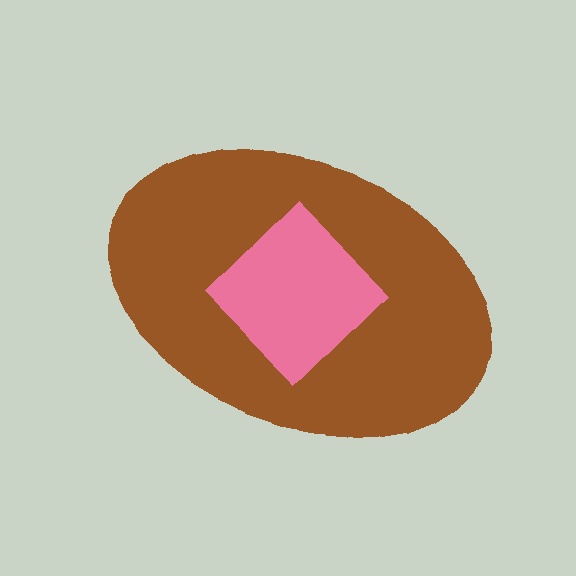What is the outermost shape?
The brown ellipse.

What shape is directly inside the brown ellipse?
The pink diamond.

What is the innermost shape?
The pink diamond.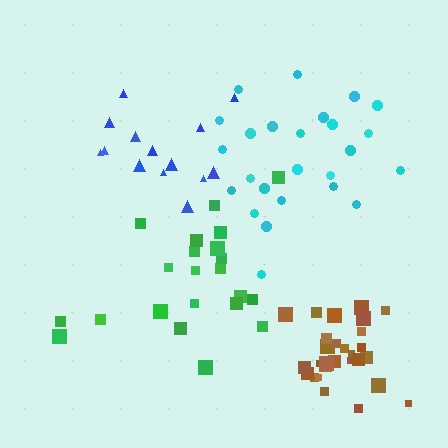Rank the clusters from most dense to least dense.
brown, cyan, green, blue.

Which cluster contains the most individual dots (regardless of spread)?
Brown (29).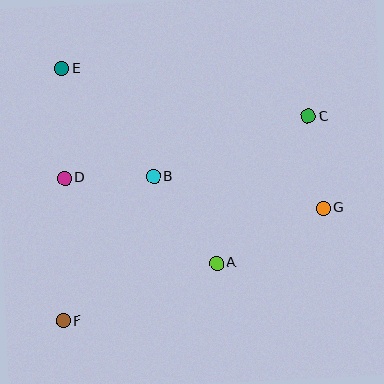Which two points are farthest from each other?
Points C and F are farthest from each other.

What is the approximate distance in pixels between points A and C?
The distance between A and C is approximately 173 pixels.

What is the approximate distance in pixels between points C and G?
The distance between C and G is approximately 93 pixels.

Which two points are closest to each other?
Points B and D are closest to each other.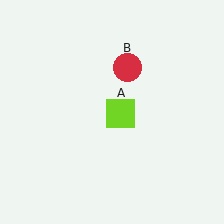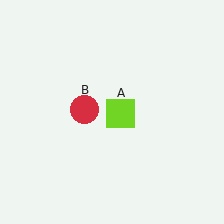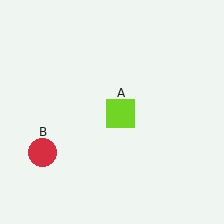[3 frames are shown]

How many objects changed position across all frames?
1 object changed position: red circle (object B).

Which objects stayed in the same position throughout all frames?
Lime square (object A) remained stationary.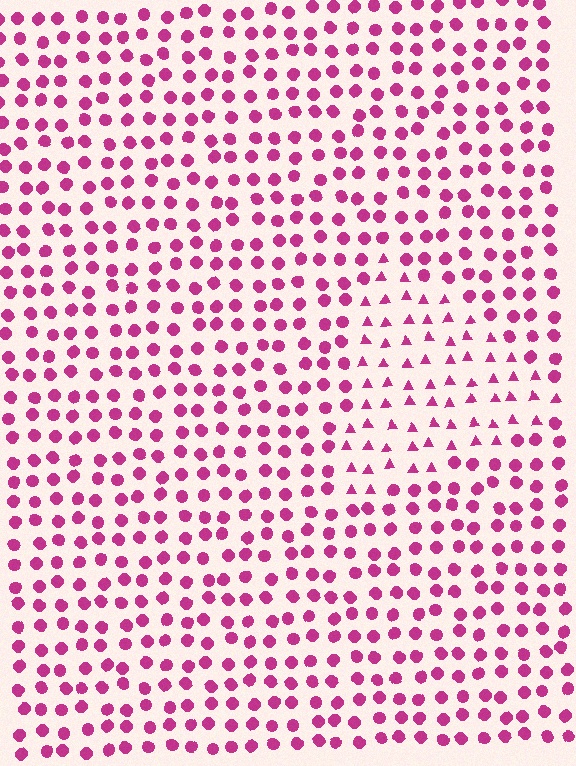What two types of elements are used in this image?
The image uses triangles inside the triangle region and circles outside it.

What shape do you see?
I see a triangle.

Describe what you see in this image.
The image is filled with small magenta elements arranged in a uniform grid. A triangle-shaped region contains triangles, while the surrounding area contains circles. The boundary is defined purely by the change in element shape.